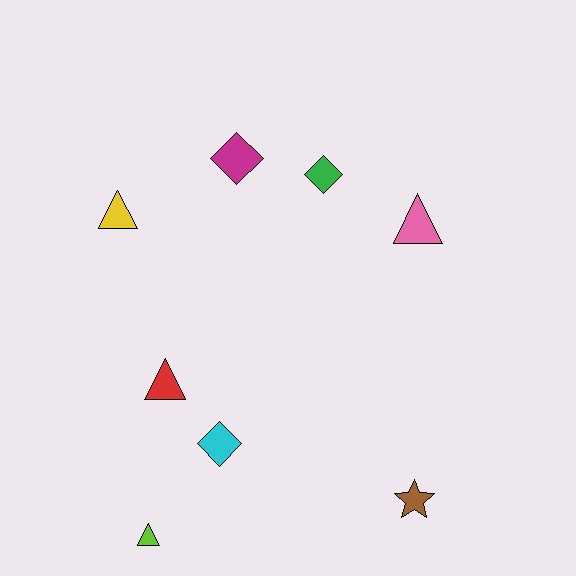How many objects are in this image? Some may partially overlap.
There are 8 objects.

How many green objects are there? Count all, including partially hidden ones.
There is 1 green object.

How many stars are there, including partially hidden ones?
There is 1 star.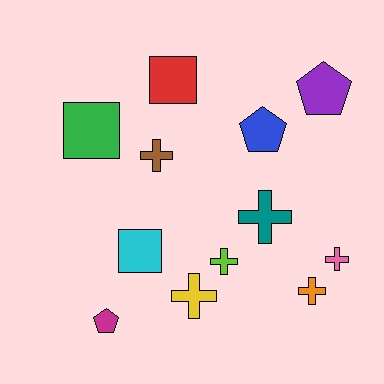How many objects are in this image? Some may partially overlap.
There are 12 objects.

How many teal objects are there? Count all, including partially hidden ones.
There is 1 teal object.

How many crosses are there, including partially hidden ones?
There are 6 crosses.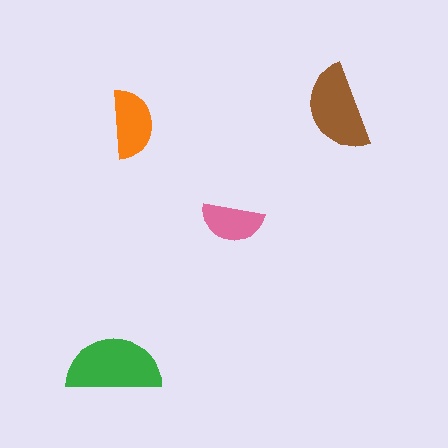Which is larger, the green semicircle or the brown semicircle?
The green one.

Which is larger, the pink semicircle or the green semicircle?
The green one.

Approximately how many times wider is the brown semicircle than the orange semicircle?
About 1.5 times wider.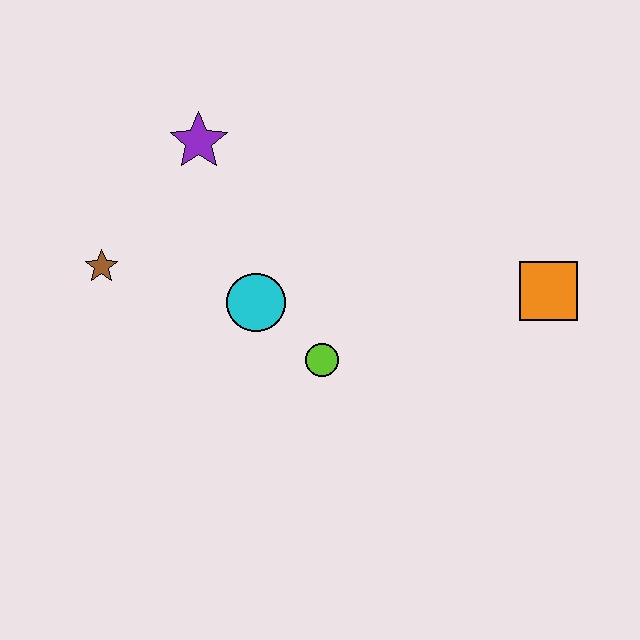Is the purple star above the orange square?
Yes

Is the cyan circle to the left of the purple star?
No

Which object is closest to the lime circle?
The cyan circle is closest to the lime circle.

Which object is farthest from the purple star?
The orange square is farthest from the purple star.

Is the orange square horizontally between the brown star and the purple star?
No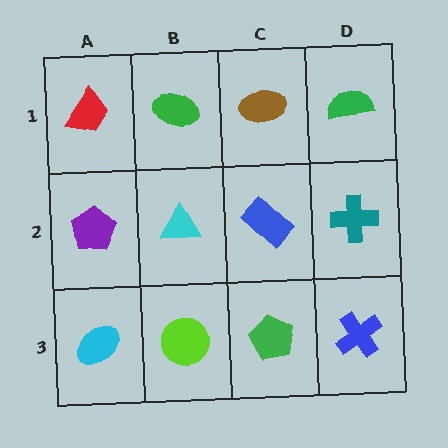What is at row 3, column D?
A blue cross.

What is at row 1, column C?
A brown ellipse.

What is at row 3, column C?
A green pentagon.